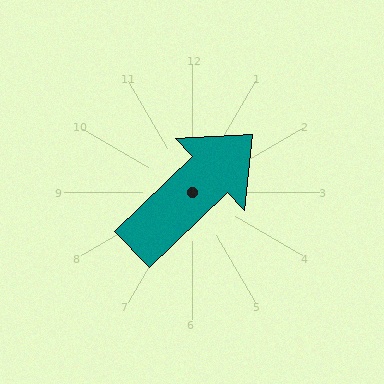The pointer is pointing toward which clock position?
Roughly 2 o'clock.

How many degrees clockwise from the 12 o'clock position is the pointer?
Approximately 46 degrees.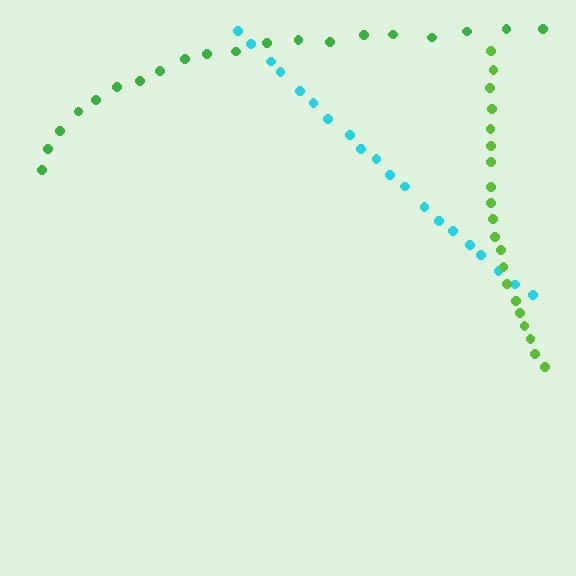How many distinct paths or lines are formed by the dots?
There are 3 distinct paths.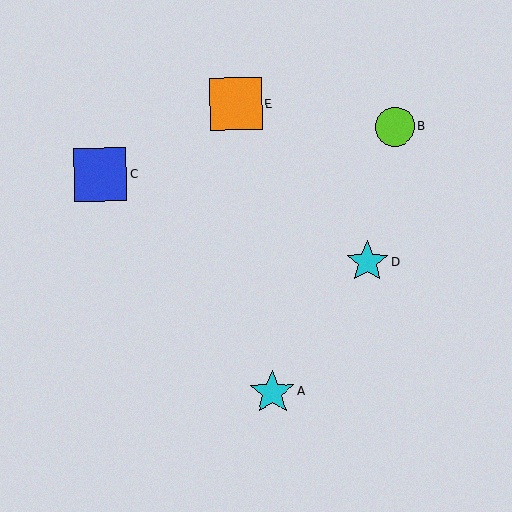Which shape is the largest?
The blue square (labeled C) is the largest.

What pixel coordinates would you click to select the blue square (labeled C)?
Click at (100, 175) to select the blue square C.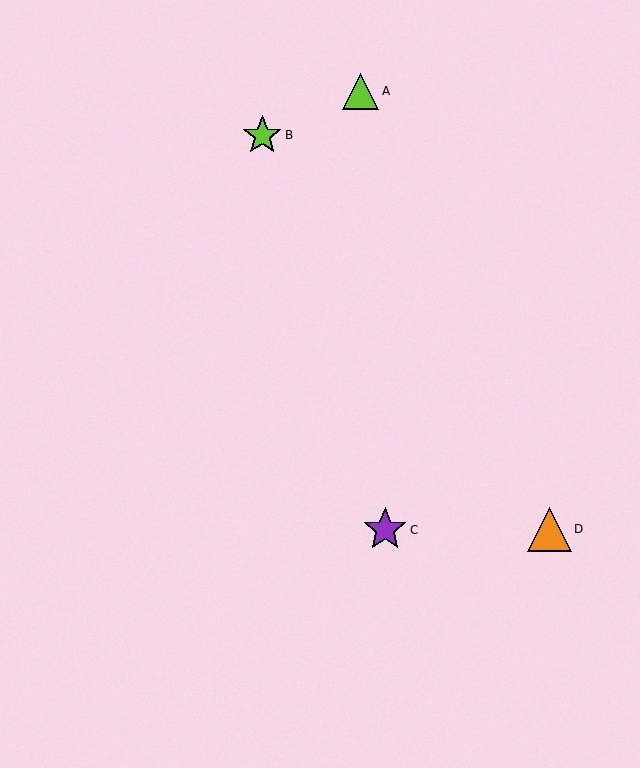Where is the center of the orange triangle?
The center of the orange triangle is at (549, 529).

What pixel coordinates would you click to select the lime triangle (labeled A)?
Click at (361, 91) to select the lime triangle A.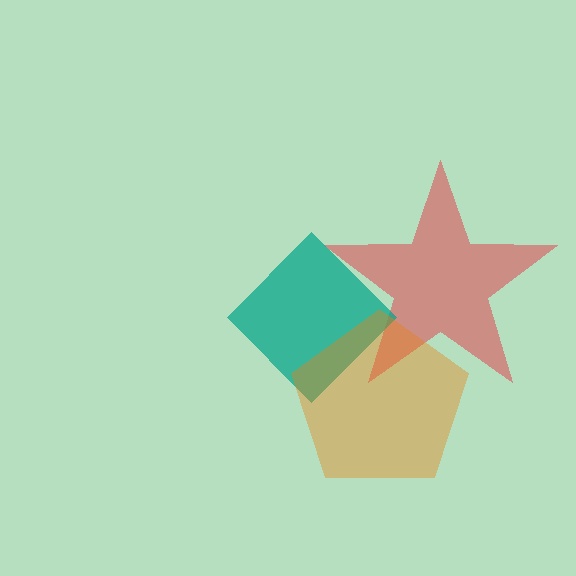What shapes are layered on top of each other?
The layered shapes are: a red star, a teal diamond, an orange pentagon.